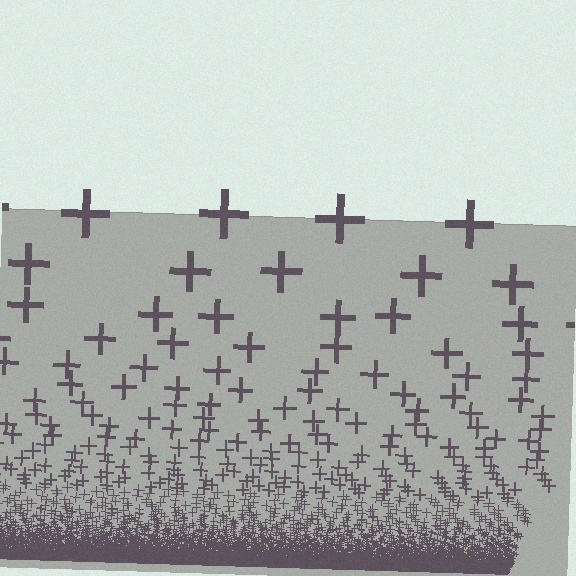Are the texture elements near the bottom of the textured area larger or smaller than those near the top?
Smaller. The gradient is inverted — elements near the bottom are smaller and denser.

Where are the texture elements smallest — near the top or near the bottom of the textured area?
Near the bottom.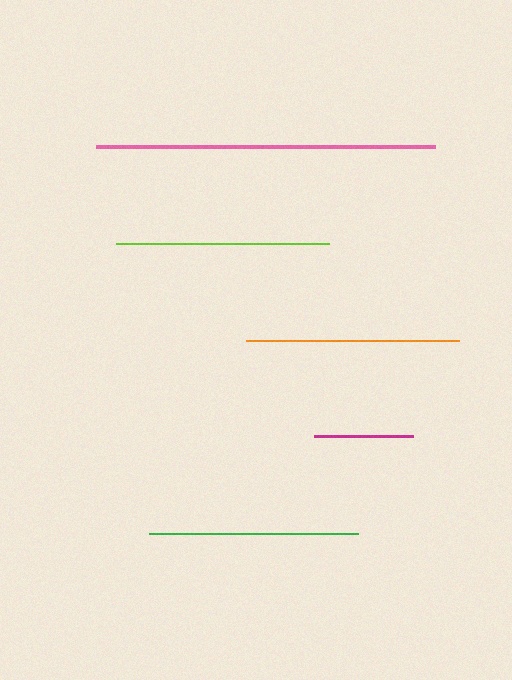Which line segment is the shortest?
The magenta line is the shortest at approximately 99 pixels.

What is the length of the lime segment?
The lime segment is approximately 213 pixels long.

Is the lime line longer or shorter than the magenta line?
The lime line is longer than the magenta line.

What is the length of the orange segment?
The orange segment is approximately 213 pixels long.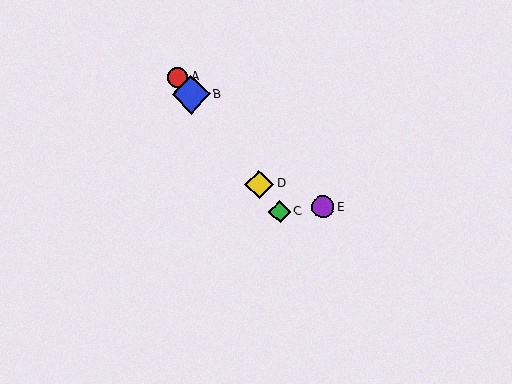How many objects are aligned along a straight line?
4 objects (A, B, C, D) are aligned along a straight line.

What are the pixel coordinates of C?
Object C is at (280, 212).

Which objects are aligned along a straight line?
Objects A, B, C, D are aligned along a straight line.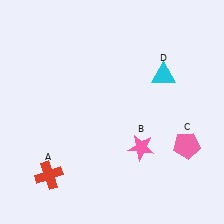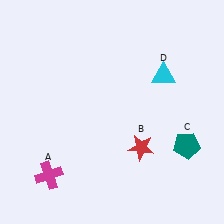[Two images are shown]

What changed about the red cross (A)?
In Image 1, A is red. In Image 2, it changed to magenta.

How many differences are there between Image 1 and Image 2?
There are 3 differences between the two images.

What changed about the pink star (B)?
In Image 1, B is pink. In Image 2, it changed to red.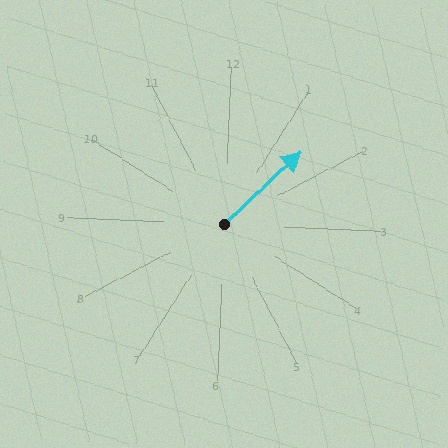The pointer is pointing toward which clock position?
Roughly 1 o'clock.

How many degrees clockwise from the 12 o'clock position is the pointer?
Approximately 44 degrees.